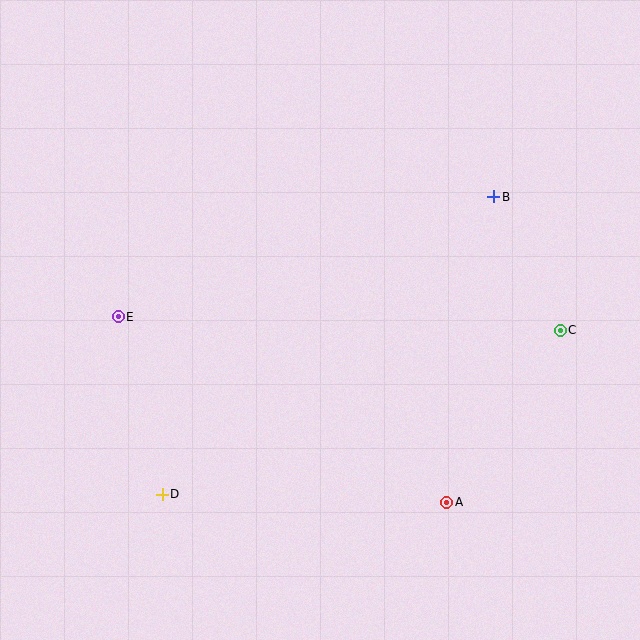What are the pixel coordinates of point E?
Point E is at (118, 317).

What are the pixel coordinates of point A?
Point A is at (447, 502).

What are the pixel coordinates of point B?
Point B is at (494, 197).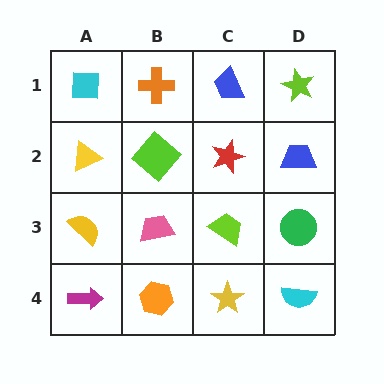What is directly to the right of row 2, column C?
A blue trapezoid.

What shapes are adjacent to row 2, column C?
A blue trapezoid (row 1, column C), a lime trapezoid (row 3, column C), a lime diamond (row 2, column B), a blue trapezoid (row 2, column D).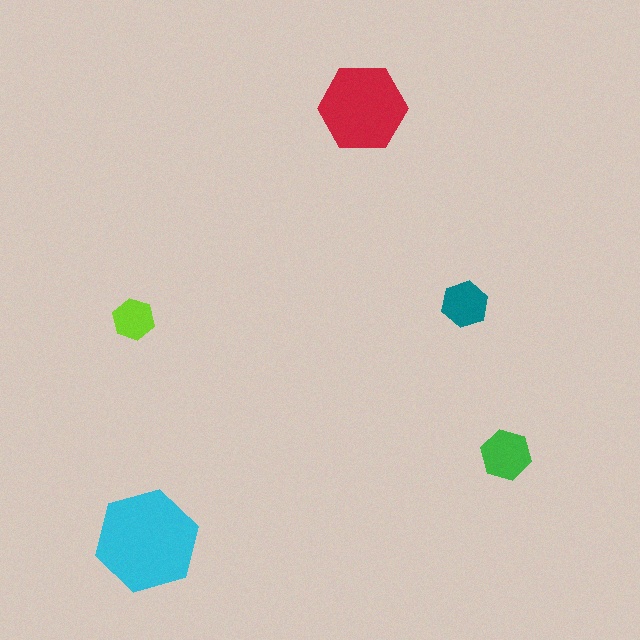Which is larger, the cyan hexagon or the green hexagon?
The cyan one.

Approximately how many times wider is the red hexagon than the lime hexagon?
About 2 times wider.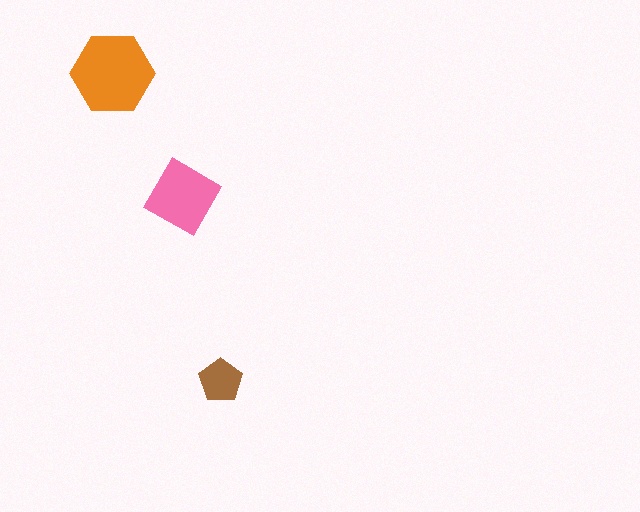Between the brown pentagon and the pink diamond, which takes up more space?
The pink diamond.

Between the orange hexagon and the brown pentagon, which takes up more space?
The orange hexagon.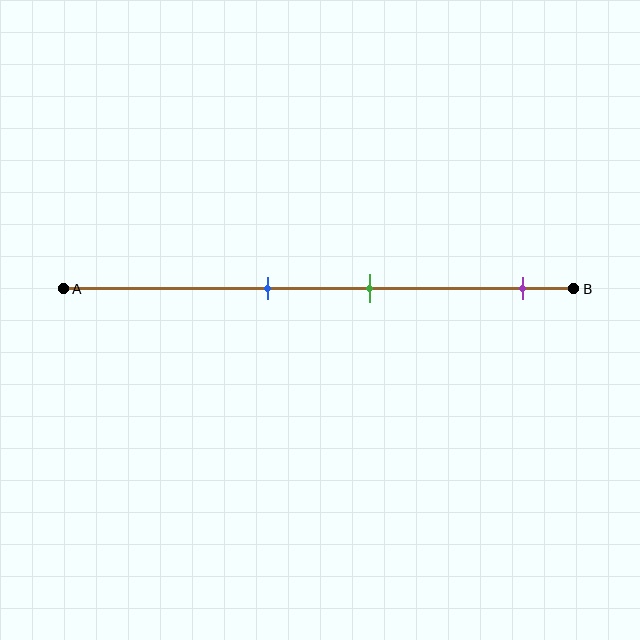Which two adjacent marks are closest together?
The blue and green marks are the closest adjacent pair.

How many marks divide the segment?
There are 3 marks dividing the segment.